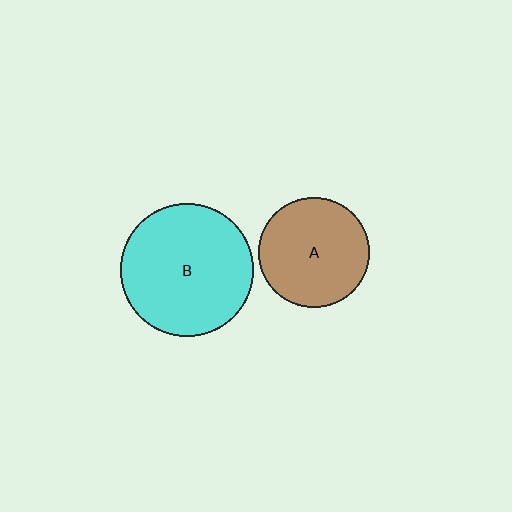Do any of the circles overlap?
No, none of the circles overlap.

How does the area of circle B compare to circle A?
Approximately 1.5 times.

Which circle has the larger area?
Circle B (cyan).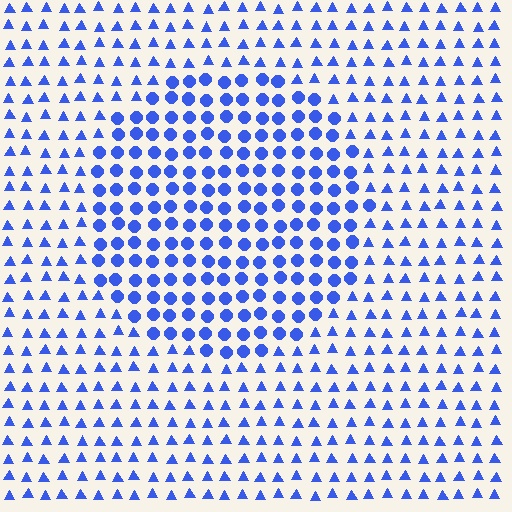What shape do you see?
I see a circle.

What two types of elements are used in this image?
The image uses circles inside the circle region and triangles outside it.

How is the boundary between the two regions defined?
The boundary is defined by a change in element shape: circles inside vs. triangles outside. All elements share the same color and spacing.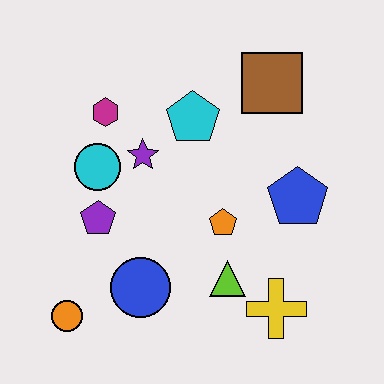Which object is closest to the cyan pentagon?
The purple star is closest to the cyan pentagon.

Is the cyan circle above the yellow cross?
Yes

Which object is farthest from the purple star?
The yellow cross is farthest from the purple star.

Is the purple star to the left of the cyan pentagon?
Yes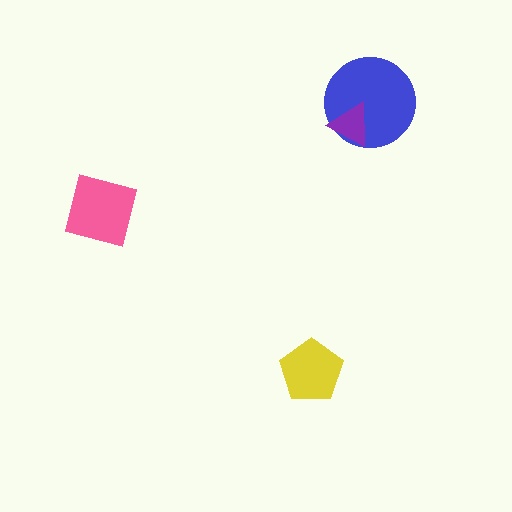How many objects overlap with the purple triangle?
1 object overlaps with the purple triangle.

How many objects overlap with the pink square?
0 objects overlap with the pink square.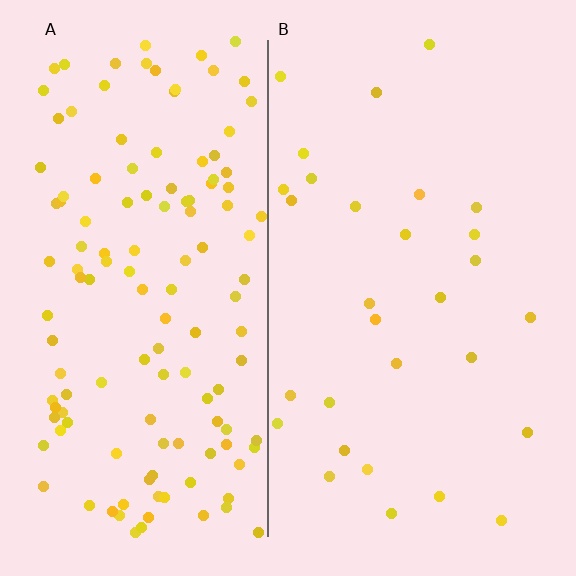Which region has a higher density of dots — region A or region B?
A (the left).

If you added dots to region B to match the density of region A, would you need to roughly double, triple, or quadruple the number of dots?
Approximately quadruple.